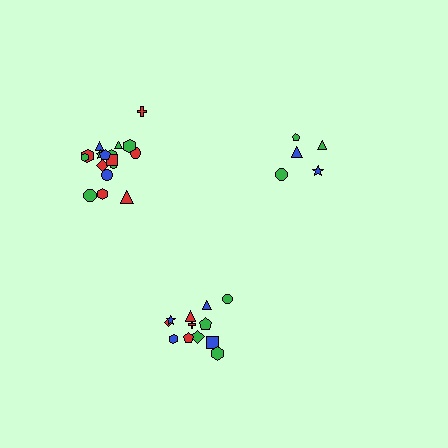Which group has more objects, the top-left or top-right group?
The top-left group.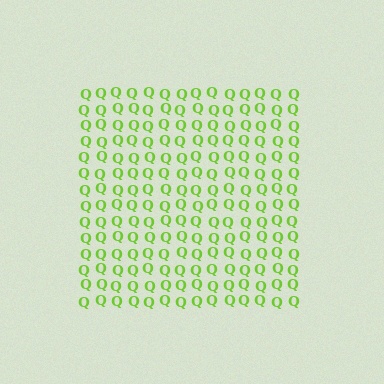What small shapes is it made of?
It is made of small letter Q's.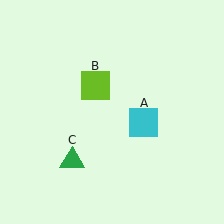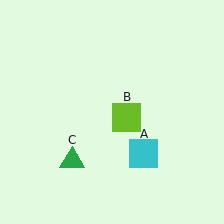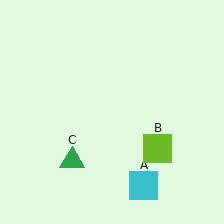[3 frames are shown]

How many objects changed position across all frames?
2 objects changed position: cyan square (object A), lime square (object B).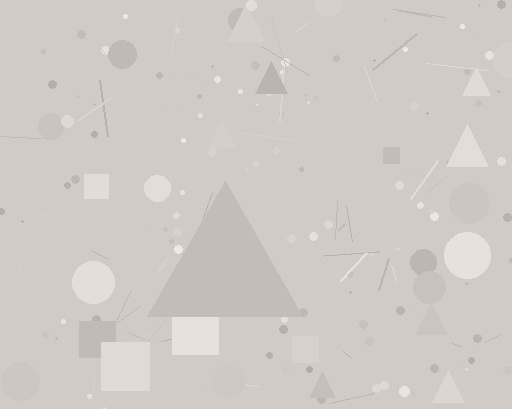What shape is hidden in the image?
A triangle is hidden in the image.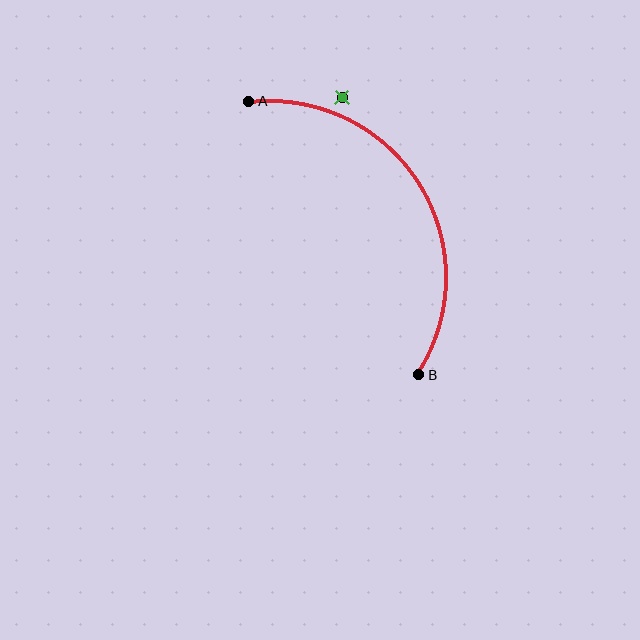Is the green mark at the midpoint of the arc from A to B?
No — the green mark does not lie on the arc at all. It sits slightly outside the curve.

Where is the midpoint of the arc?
The arc midpoint is the point on the curve farthest from the straight line joining A and B. It sits to the right of that line.